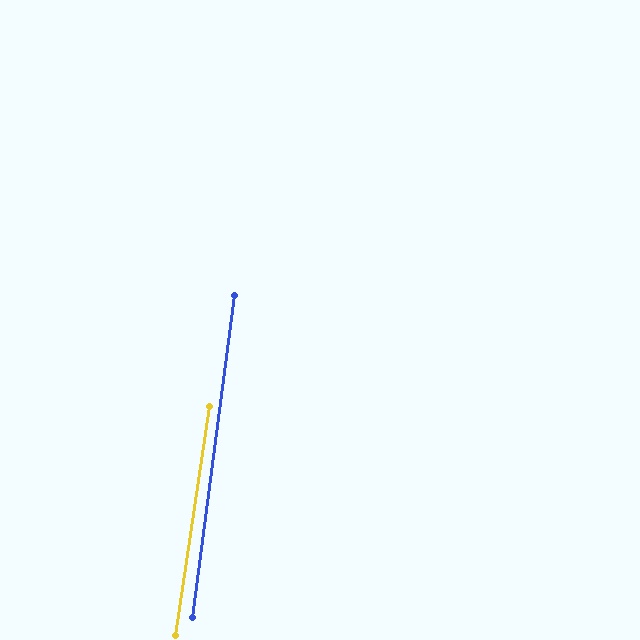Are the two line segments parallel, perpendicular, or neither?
Parallel — their directions differ by only 0.8°.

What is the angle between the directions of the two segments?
Approximately 1 degree.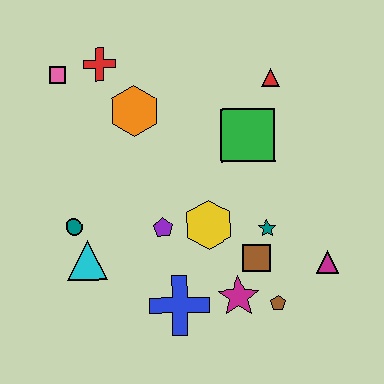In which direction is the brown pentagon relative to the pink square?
The brown pentagon is below the pink square.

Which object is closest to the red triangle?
The green square is closest to the red triangle.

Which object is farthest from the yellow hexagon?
The pink square is farthest from the yellow hexagon.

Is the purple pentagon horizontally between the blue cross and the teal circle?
Yes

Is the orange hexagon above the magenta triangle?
Yes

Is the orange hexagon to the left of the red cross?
No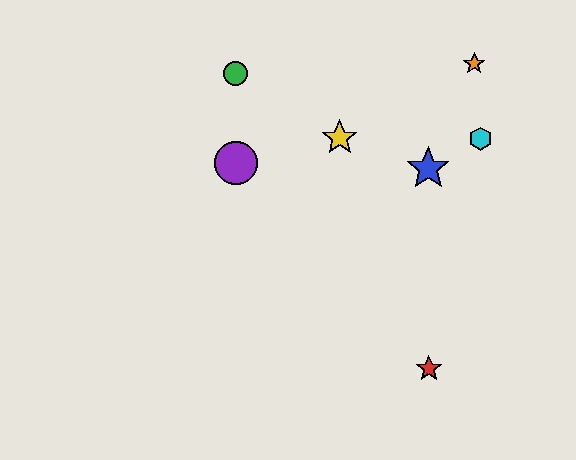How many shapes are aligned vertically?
2 shapes (the green circle, the purple circle) are aligned vertically.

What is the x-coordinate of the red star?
The red star is at x≈429.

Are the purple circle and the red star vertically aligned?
No, the purple circle is at x≈236 and the red star is at x≈429.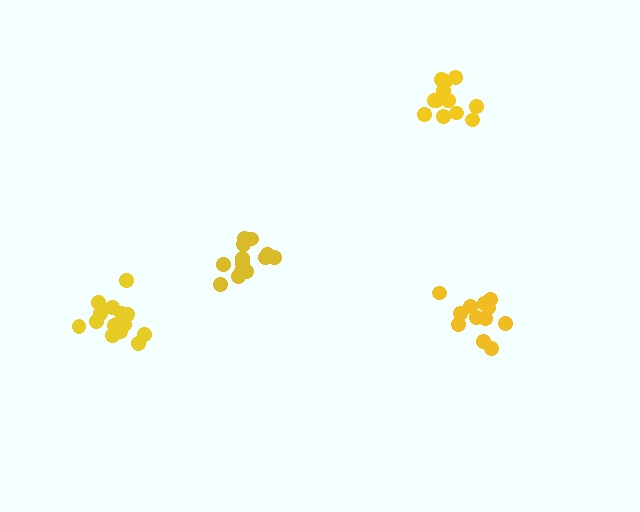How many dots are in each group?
Group 1: 12 dots, Group 2: 16 dots, Group 3: 13 dots, Group 4: 12 dots (53 total).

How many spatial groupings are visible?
There are 4 spatial groupings.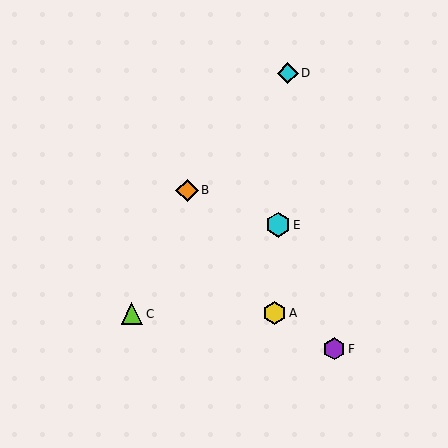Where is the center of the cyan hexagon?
The center of the cyan hexagon is at (278, 225).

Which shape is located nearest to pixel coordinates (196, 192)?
The orange diamond (labeled B) at (187, 190) is nearest to that location.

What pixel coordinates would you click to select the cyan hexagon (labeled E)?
Click at (278, 225) to select the cyan hexagon E.